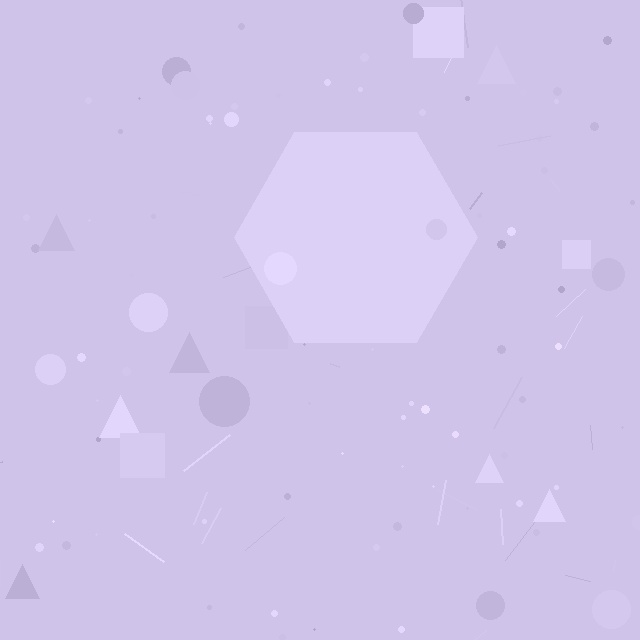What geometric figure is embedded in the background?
A hexagon is embedded in the background.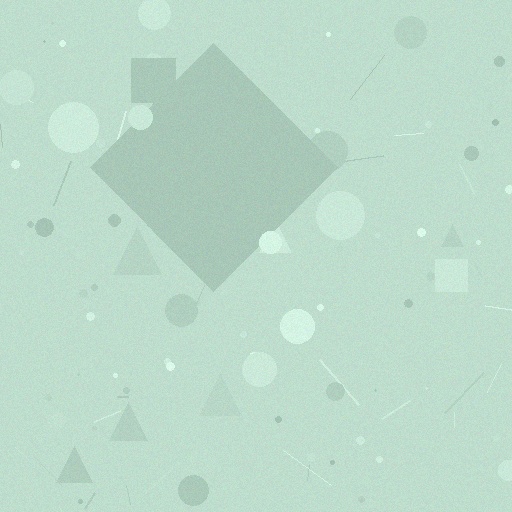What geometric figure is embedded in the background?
A diamond is embedded in the background.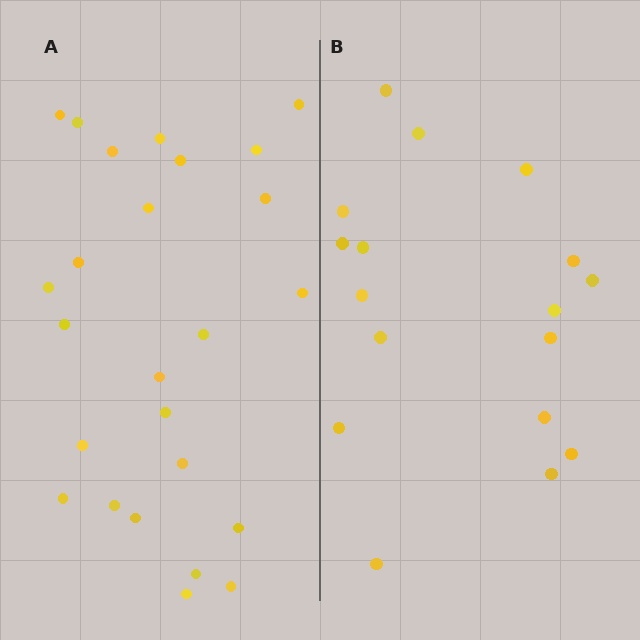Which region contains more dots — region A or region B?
Region A (the left region) has more dots.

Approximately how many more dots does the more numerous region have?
Region A has roughly 8 or so more dots than region B.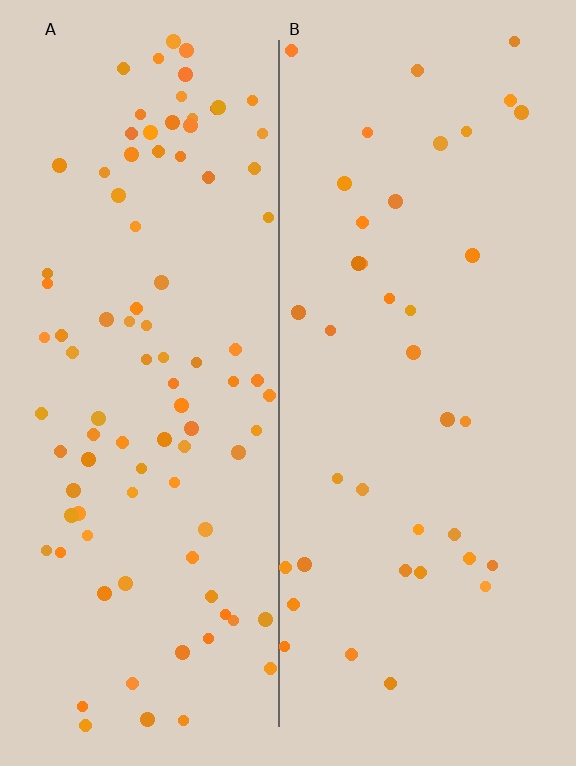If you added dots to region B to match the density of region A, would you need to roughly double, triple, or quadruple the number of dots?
Approximately double.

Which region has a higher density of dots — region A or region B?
A (the left).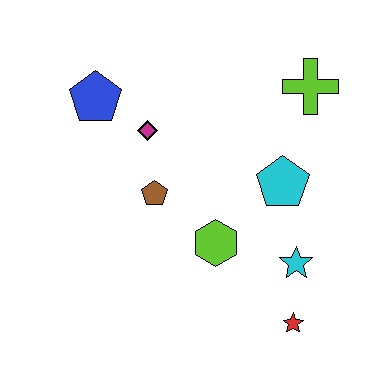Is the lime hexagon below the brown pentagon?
Yes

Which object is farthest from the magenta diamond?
The red star is farthest from the magenta diamond.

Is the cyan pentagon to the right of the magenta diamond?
Yes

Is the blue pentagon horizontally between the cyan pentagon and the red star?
No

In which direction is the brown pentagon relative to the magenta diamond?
The brown pentagon is below the magenta diamond.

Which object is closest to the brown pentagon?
The magenta diamond is closest to the brown pentagon.